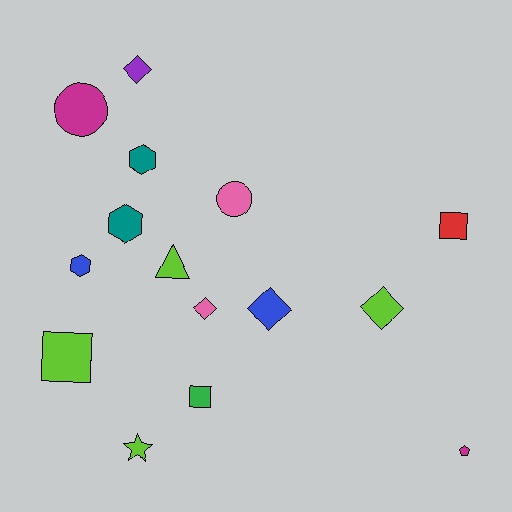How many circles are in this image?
There are 2 circles.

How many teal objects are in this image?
There are 2 teal objects.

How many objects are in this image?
There are 15 objects.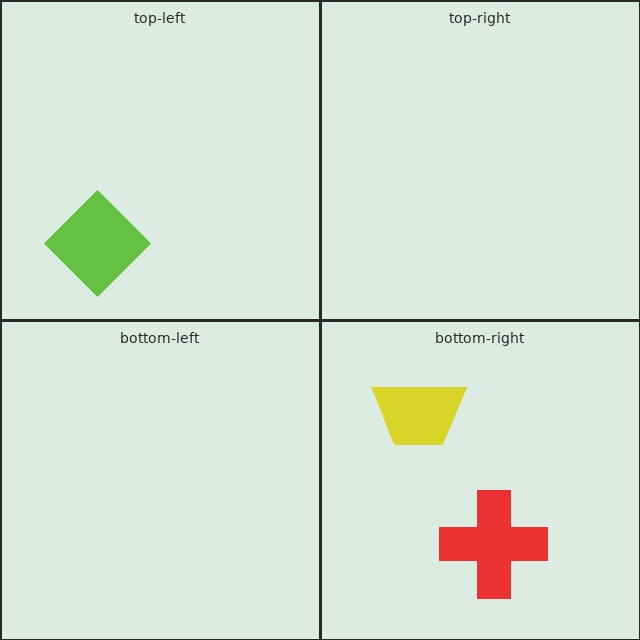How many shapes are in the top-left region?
1.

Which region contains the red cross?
The bottom-right region.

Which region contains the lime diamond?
The top-left region.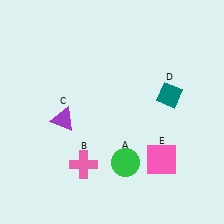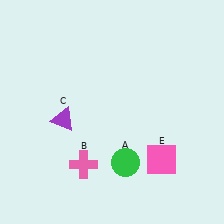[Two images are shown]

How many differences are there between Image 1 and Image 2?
There is 1 difference between the two images.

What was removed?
The teal diamond (D) was removed in Image 2.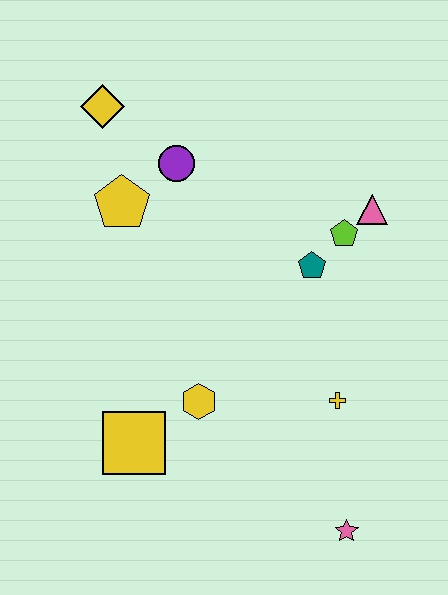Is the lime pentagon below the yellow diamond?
Yes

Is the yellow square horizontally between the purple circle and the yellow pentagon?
Yes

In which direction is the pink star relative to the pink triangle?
The pink star is below the pink triangle.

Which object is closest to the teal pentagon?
The lime pentagon is closest to the teal pentagon.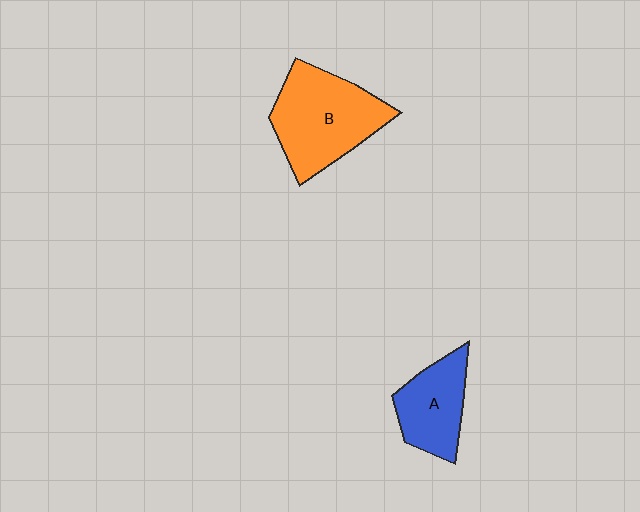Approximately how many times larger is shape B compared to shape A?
Approximately 1.6 times.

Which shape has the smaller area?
Shape A (blue).